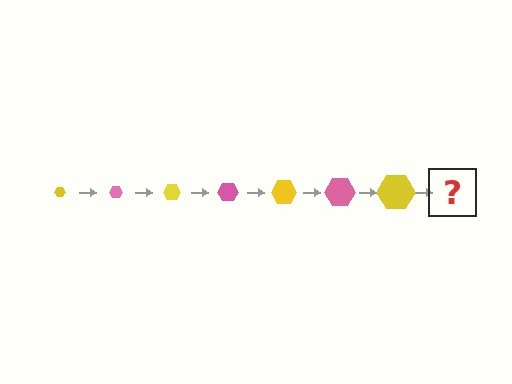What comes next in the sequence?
The next element should be a pink hexagon, larger than the previous one.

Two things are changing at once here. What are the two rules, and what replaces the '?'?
The two rules are that the hexagon grows larger each step and the color cycles through yellow and pink. The '?' should be a pink hexagon, larger than the previous one.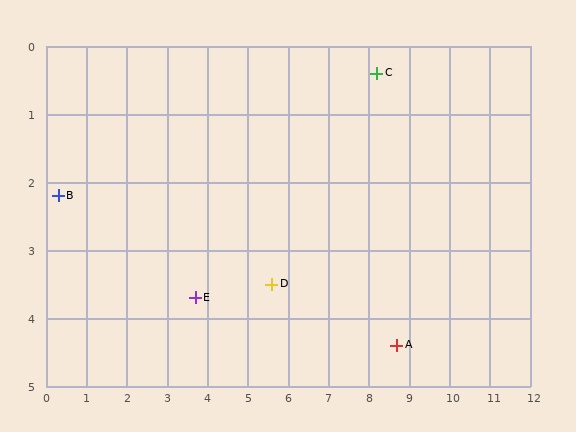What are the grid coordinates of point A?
Point A is at approximately (8.7, 4.4).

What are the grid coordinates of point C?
Point C is at approximately (8.2, 0.4).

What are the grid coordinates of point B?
Point B is at approximately (0.3, 2.2).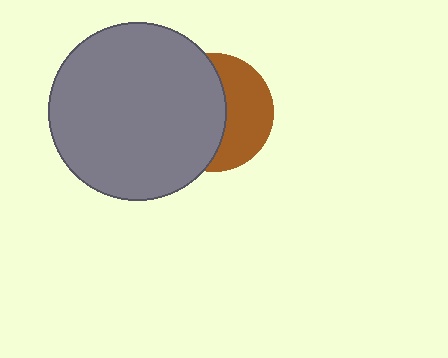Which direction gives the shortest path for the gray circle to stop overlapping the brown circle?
Moving left gives the shortest separation.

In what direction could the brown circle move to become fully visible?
The brown circle could move right. That would shift it out from behind the gray circle entirely.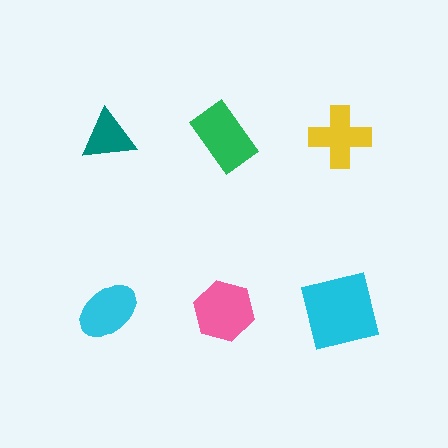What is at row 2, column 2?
A pink hexagon.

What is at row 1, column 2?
A green rectangle.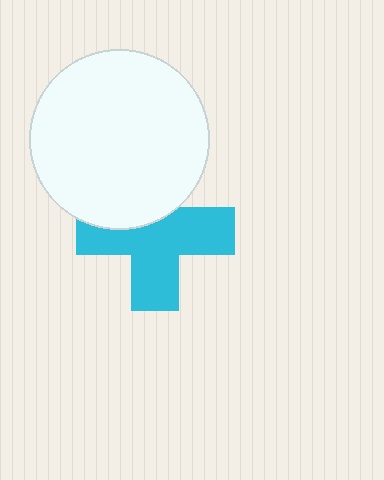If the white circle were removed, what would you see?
You would see the complete cyan cross.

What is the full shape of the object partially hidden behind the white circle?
The partially hidden object is a cyan cross.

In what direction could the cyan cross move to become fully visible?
The cyan cross could move down. That would shift it out from behind the white circle entirely.